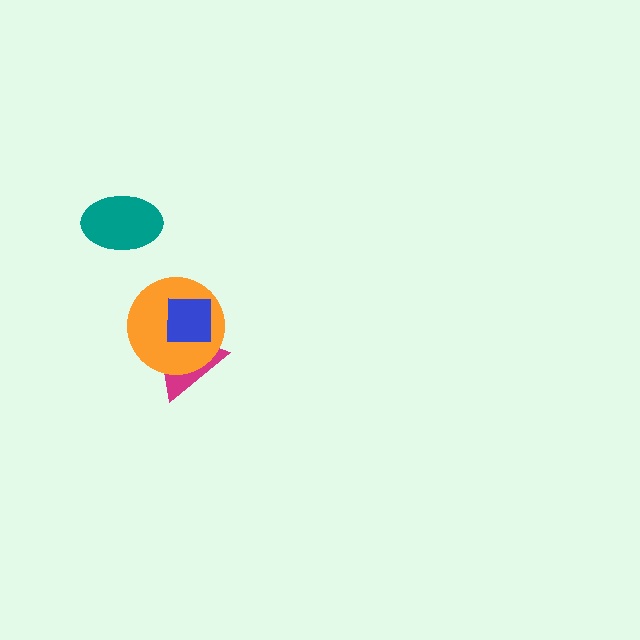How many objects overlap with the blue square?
2 objects overlap with the blue square.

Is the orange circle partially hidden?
Yes, it is partially covered by another shape.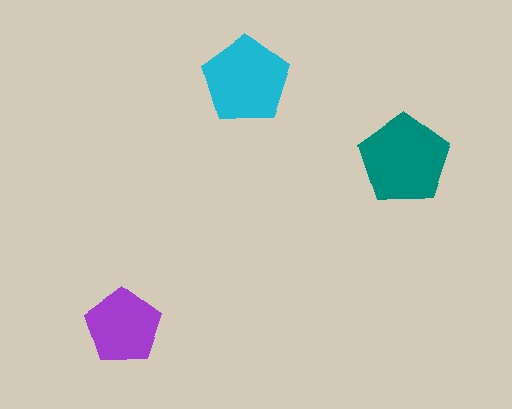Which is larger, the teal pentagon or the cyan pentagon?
The teal one.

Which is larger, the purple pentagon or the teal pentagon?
The teal one.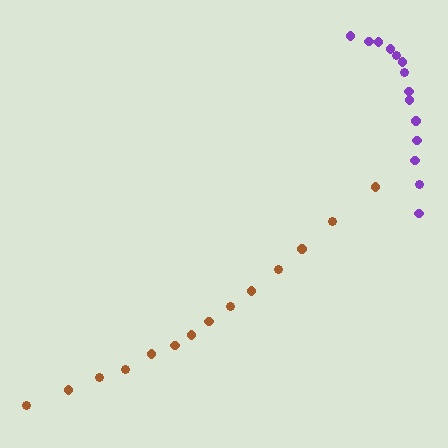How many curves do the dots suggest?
There are 2 distinct paths.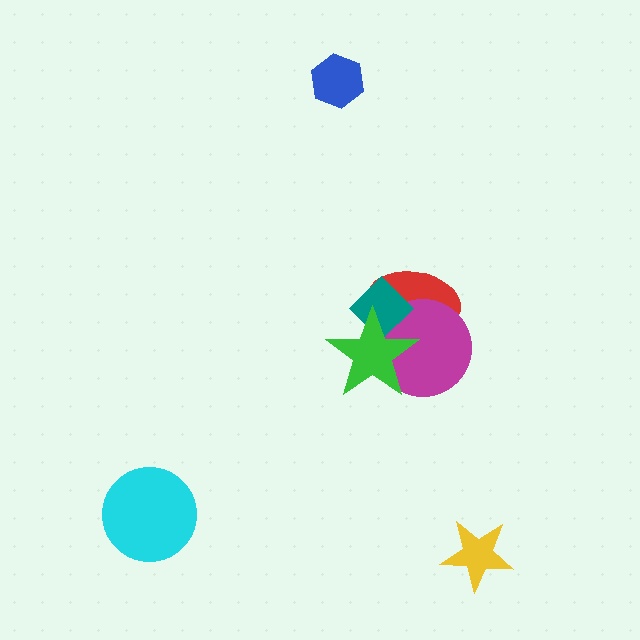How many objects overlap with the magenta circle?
3 objects overlap with the magenta circle.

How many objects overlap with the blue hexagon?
0 objects overlap with the blue hexagon.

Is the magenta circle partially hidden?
Yes, it is partially covered by another shape.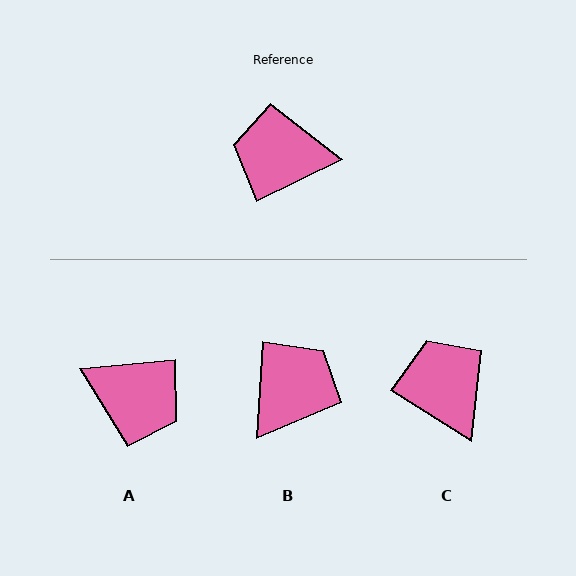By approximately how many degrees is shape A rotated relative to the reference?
Approximately 160 degrees counter-clockwise.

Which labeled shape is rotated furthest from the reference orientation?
A, about 160 degrees away.